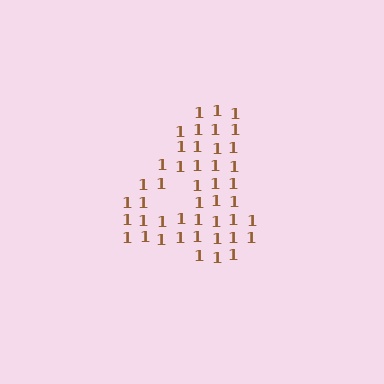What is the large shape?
The large shape is the digit 4.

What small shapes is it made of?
It is made of small digit 1's.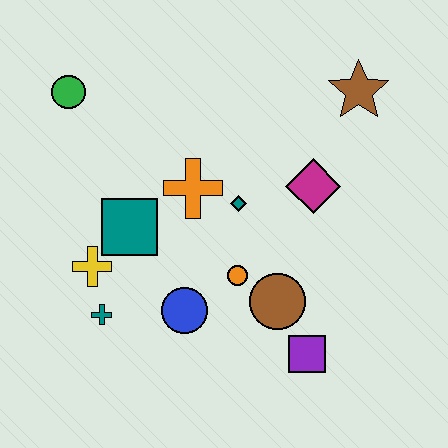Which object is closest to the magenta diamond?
The teal diamond is closest to the magenta diamond.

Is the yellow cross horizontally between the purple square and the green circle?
Yes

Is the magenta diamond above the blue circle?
Yes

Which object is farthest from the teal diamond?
The green circle is farthest from the teal diamond.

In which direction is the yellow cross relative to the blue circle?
The yellow cross is to the left of the blue circle.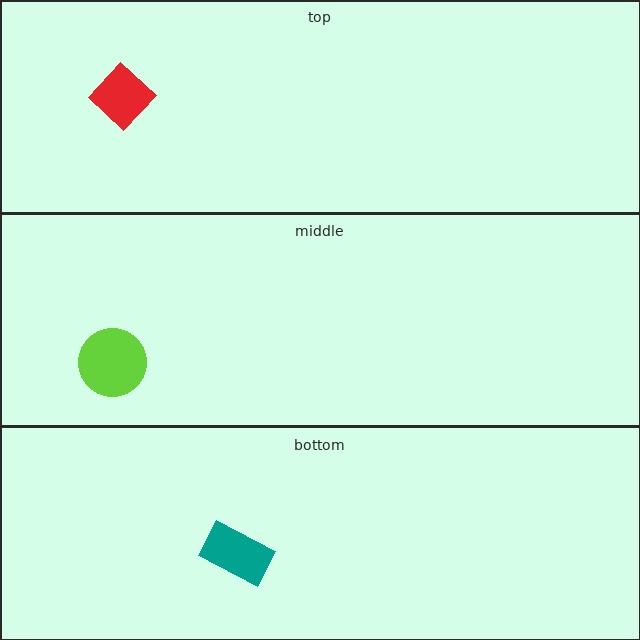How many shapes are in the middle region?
1.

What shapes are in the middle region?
The lime circle.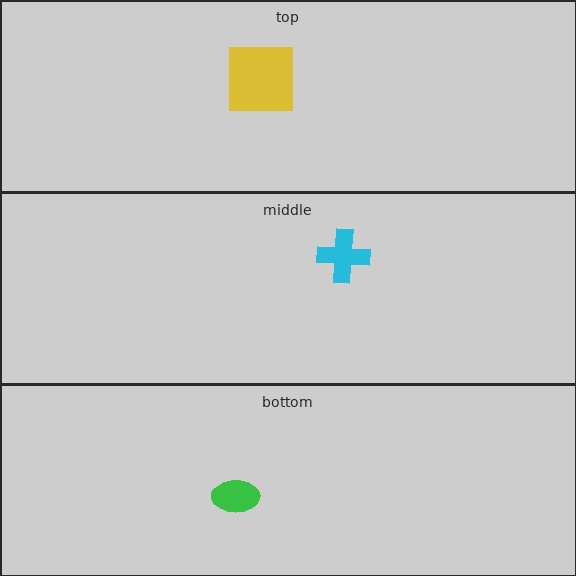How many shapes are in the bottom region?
1.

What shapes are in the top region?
The yellow square.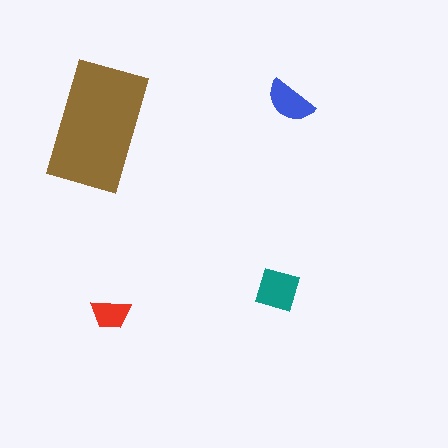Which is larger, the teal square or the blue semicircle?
The teal square.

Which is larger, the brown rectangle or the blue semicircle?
The brown rectangle.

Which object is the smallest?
The red trapezoid.